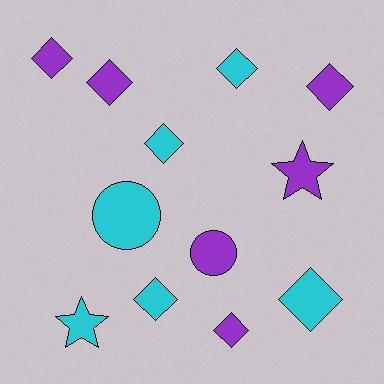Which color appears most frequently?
Purple, with 6 objects.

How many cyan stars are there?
There is 1 cyan star.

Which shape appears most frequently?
Diamond, with 8 objects.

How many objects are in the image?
There are 12 objects.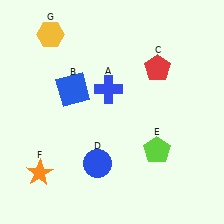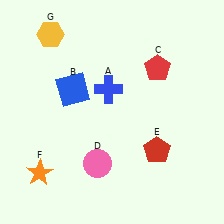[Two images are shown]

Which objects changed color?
D changed from blue to pink. E changed from lime to red.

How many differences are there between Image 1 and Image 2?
There are 2 differences between the two images.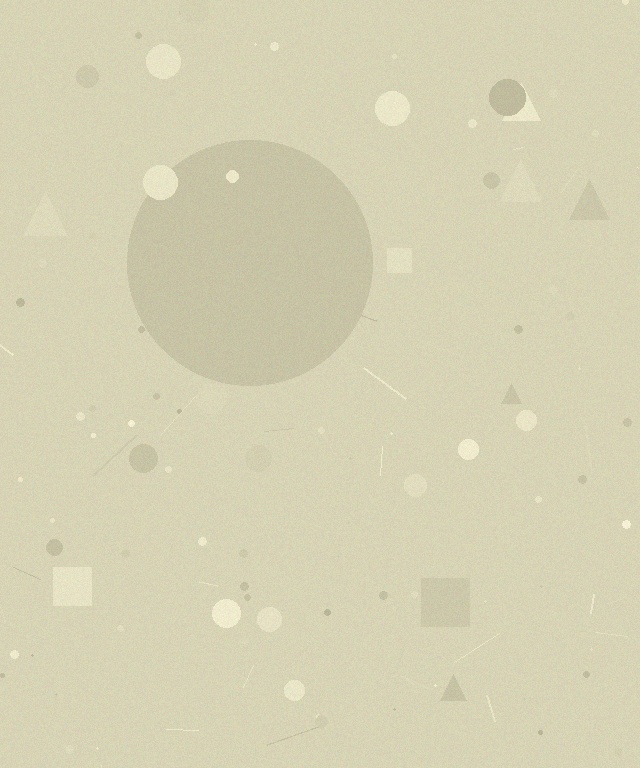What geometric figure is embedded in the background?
A circle is embedded in the background.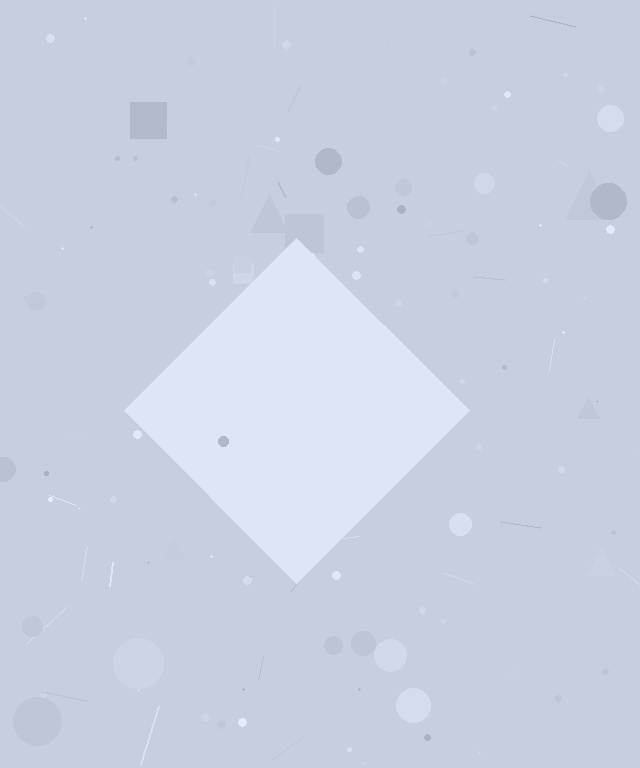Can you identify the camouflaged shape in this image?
The camouflaged shape is a diamond.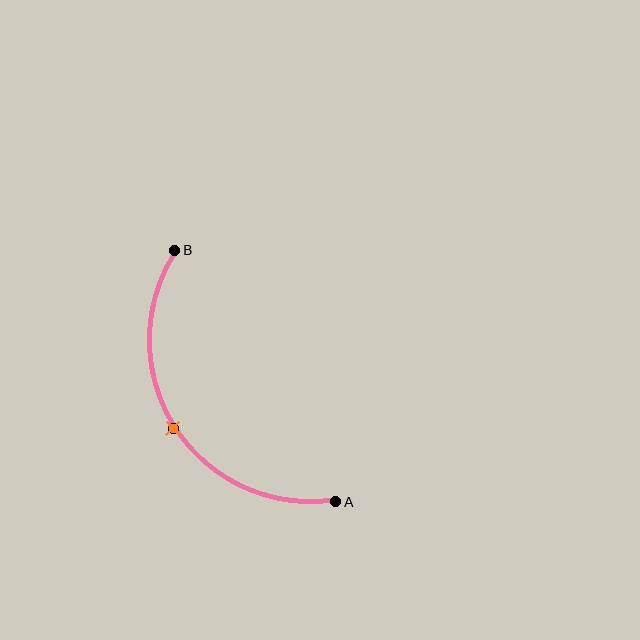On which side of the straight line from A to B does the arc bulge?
The arc bulges to the left of the straight line connecting A and B.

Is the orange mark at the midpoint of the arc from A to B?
Yes. The orange mark lies on the arc at equal arc-length from both A and B — it is the arc midpoint.